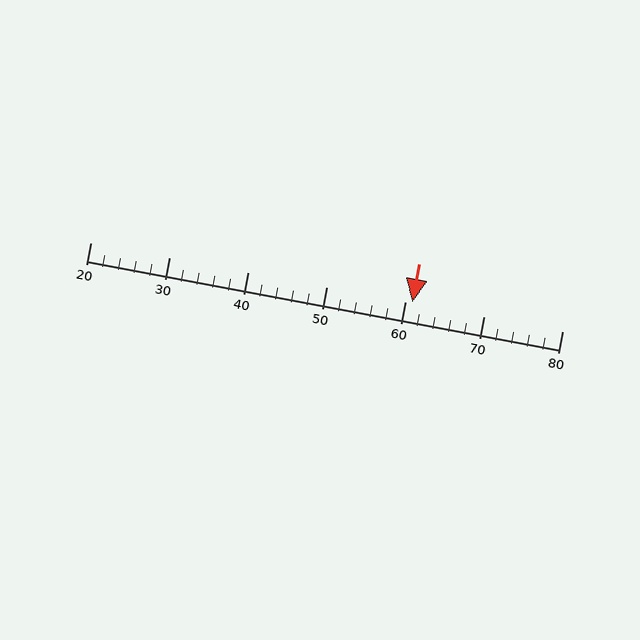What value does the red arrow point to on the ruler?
The red arrow points to approximately 61.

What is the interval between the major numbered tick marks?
The major tick marks are spaced 10 units apart.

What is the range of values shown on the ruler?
The ruler shows values from 20 to 80.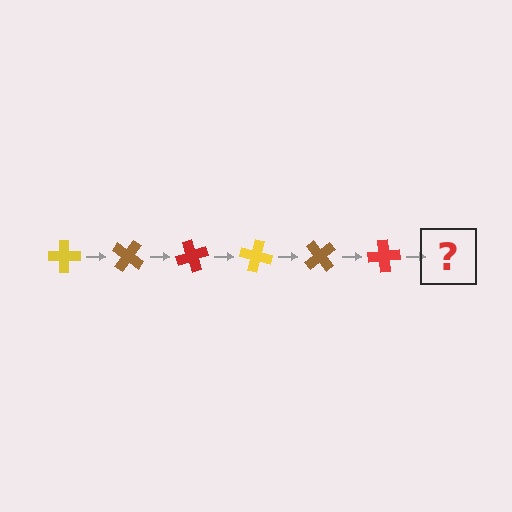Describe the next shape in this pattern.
It should be a yellow cross, rotated 210 degrees from the start.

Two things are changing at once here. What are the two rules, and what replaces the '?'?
The two rules are that it rotates 35 degrees each step and the color cycles through yellow, brown, and red. The '?' should be a yellow cross, rotated 210 degrees from the start.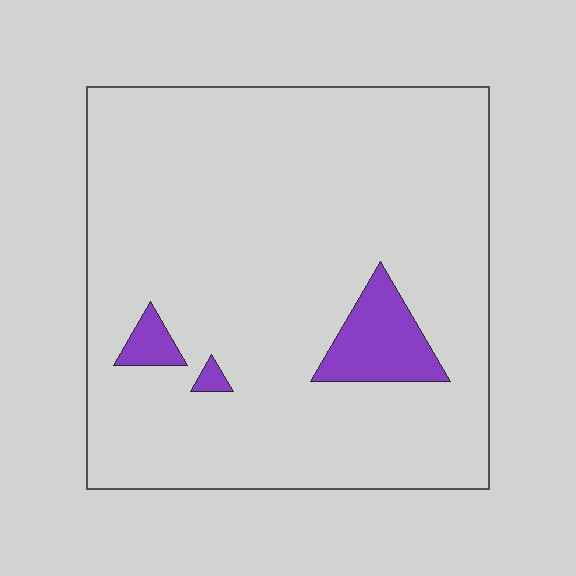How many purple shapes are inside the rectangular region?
3.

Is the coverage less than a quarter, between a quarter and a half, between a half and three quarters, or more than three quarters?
Less than a quarter.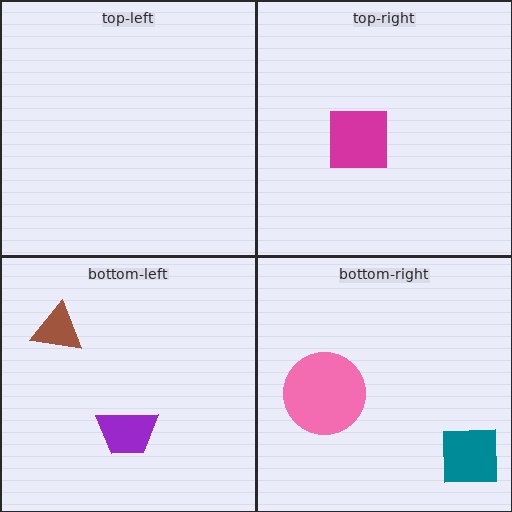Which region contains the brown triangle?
The bottom-left region.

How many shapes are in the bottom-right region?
2.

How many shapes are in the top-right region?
1.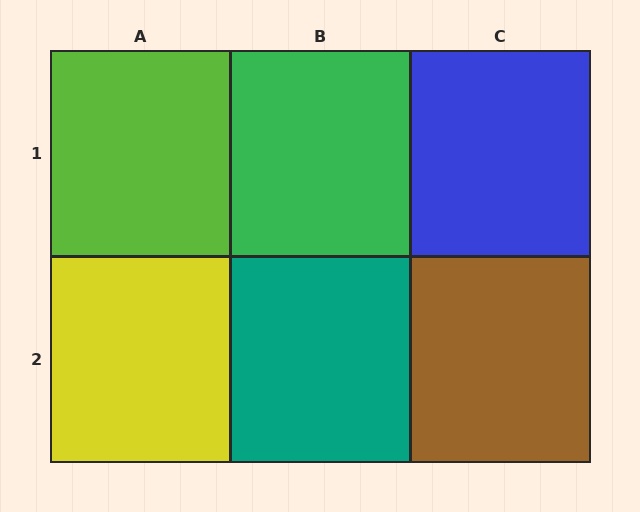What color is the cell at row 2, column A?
Yellow.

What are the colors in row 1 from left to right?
Lime, green, blue.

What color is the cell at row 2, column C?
Brown.